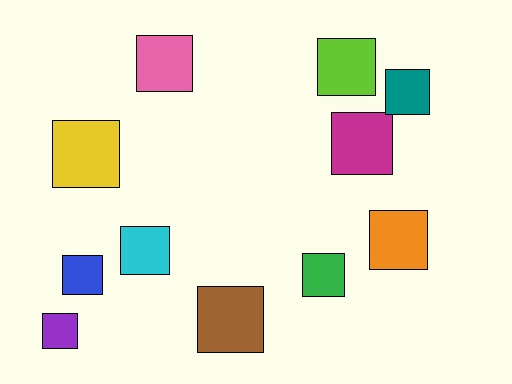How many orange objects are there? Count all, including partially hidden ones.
There is 1 orange object.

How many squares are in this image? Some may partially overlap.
There are 11 squares.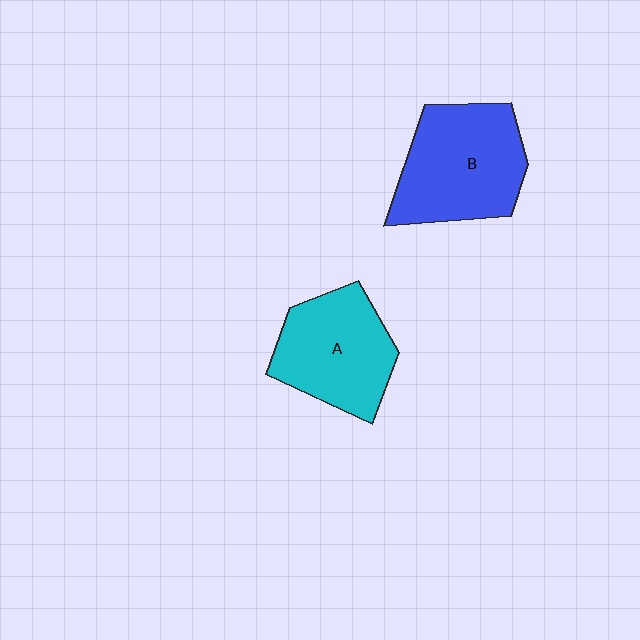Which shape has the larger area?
Shape B (blue).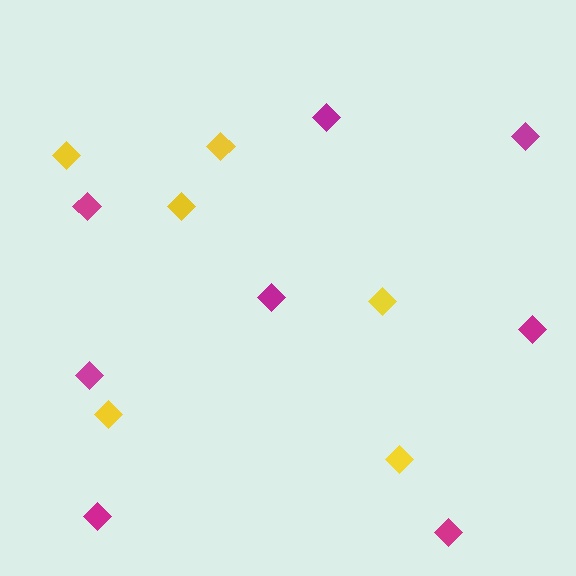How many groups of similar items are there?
There are 2 groups: one group of magenta diamonds (8) and one group of yellow diamonds (6).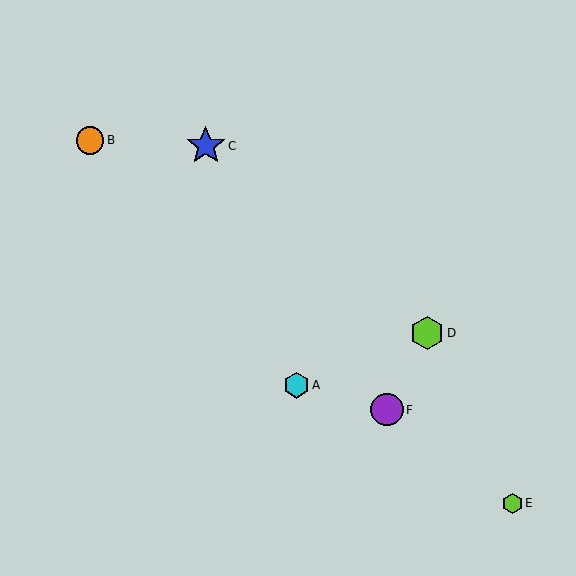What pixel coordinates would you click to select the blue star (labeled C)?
Click at (206, 146) to select the blue star C.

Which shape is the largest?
The blue star (labeled C) is the largest.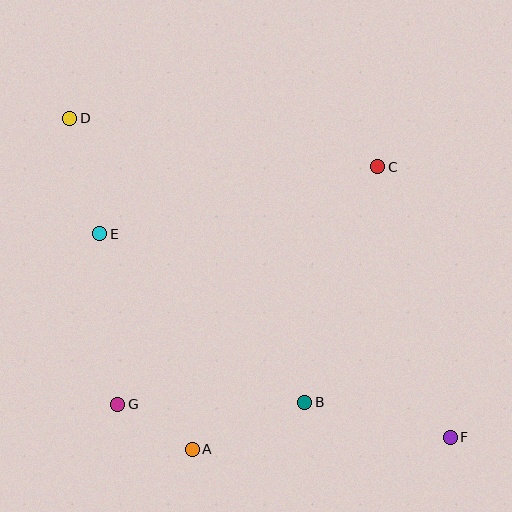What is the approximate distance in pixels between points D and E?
The distance between D and E is approximately 119 pixels.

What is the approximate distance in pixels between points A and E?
The distance between A and E is approximately 235 pixels.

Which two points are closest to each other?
Points A and G are closest to each other.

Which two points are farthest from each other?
Points D and F are farthest from each other.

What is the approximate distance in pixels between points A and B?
The distance between A and B is approximately 122 pixels.